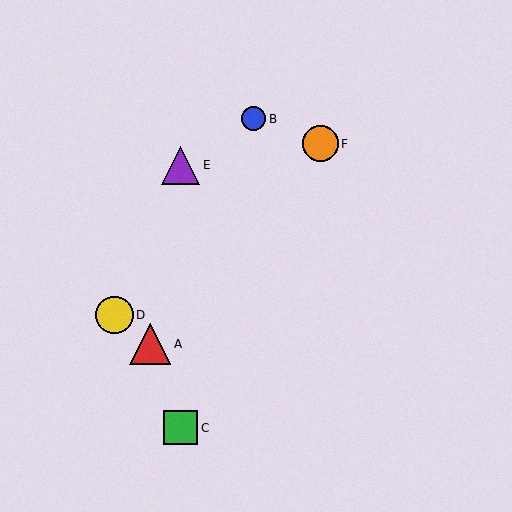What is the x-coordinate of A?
Object A is at x≈150.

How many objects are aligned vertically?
2 objects (C, E) are aligned vertically.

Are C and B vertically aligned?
No, C is at x≈181 and B is at x≈253.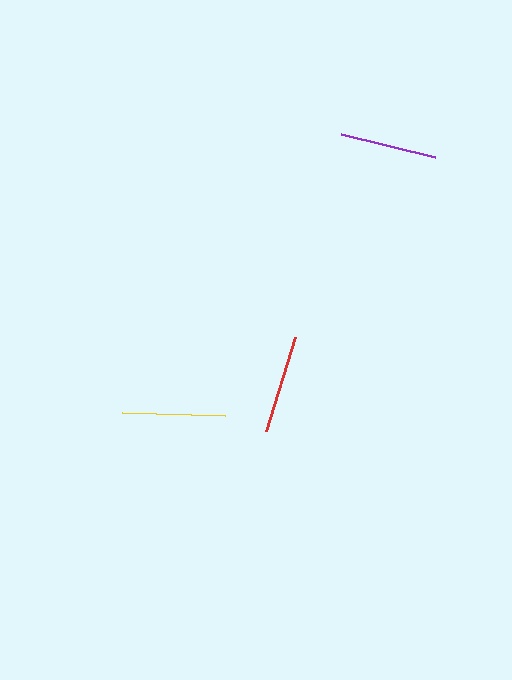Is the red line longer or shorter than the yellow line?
The yellow line is longer than the red line.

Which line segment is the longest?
The yellow line is the longest at approximately 103 pixels.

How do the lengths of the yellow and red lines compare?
The yellow and red lines are approximately the same length.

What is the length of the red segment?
The red segment is approximately 98 pixels long.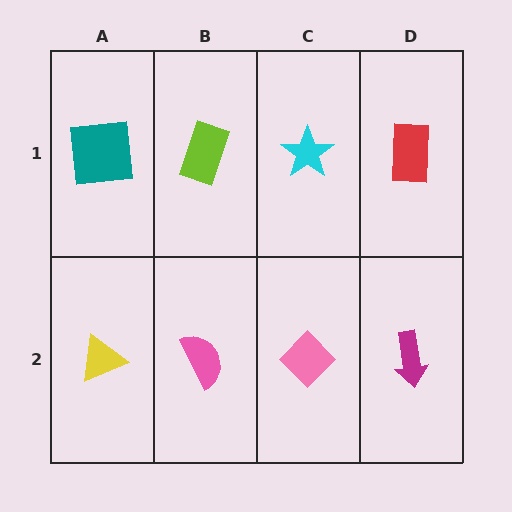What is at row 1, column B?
A lime rectangle.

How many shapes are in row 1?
4 shapes.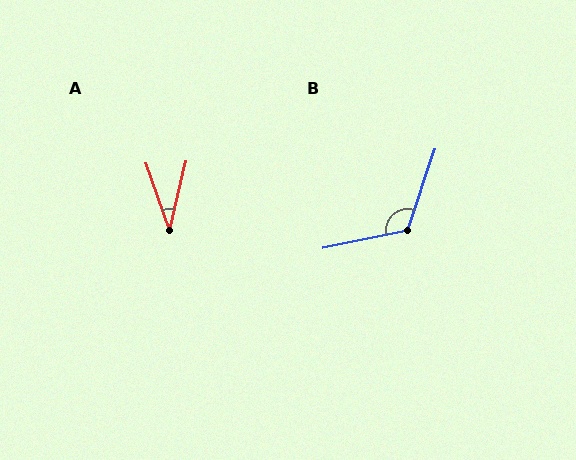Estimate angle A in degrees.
Approximately 32 degrees.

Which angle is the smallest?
A, at approximately 32 degrees.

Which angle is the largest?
B, at approximately 121 degrees.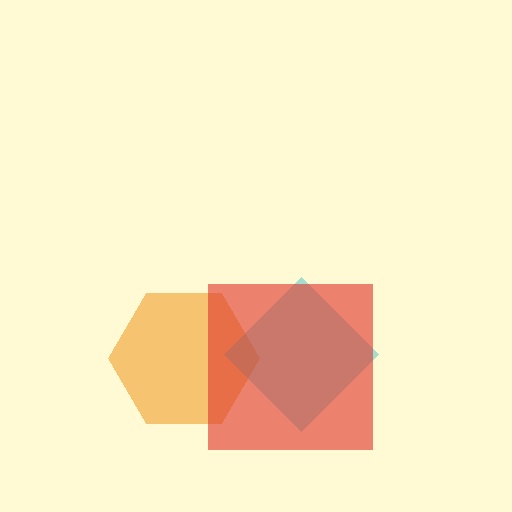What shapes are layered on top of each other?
The layered shapes are: an orange hexagon, a cyan diamond, a red square.